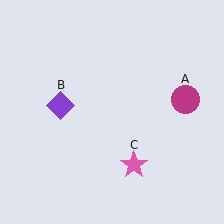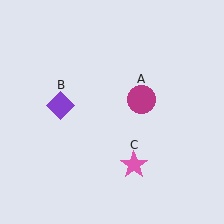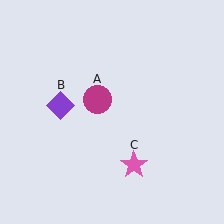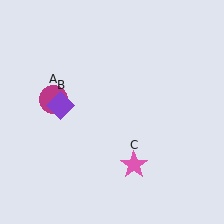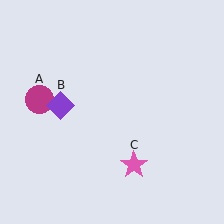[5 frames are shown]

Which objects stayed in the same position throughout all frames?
Purple diamond (object B) and pink star (object C) remained stationary.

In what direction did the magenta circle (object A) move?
The magenta circle (object A) moved left.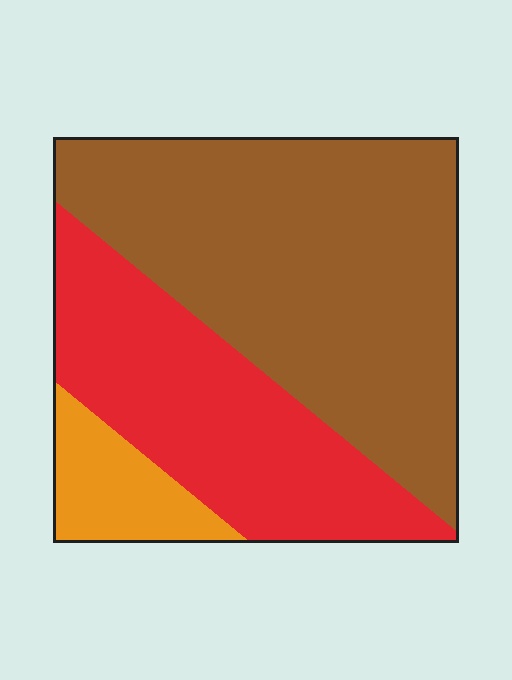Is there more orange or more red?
Red.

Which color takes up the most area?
Brown, at roughly 55%.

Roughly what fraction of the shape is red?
Red covers roughly 35% of the shape.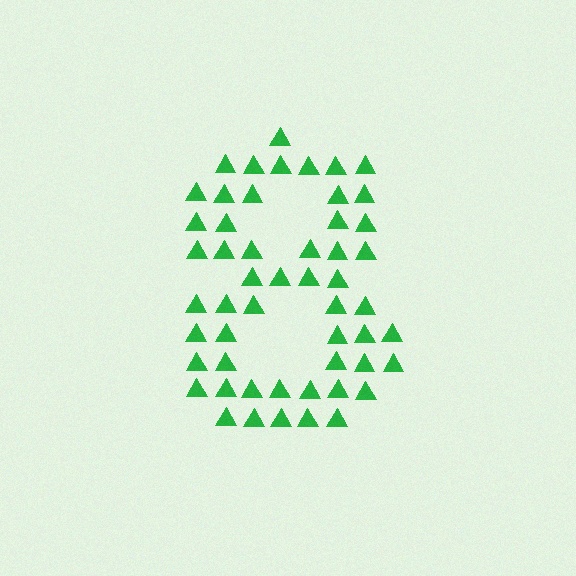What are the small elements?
The small elements are triangles.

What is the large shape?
The large shape is the digit 8.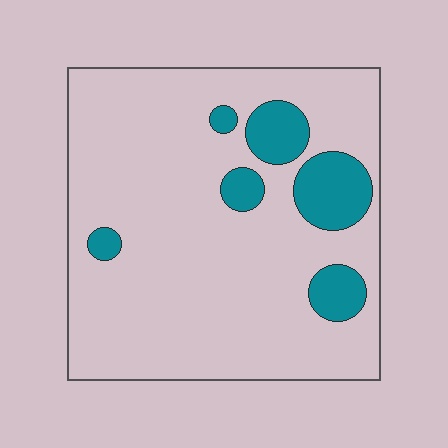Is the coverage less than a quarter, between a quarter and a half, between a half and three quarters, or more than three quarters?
Less than a quarter.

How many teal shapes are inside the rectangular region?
6.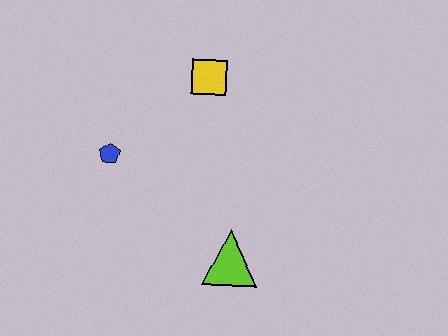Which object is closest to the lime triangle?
The blue pentagon is closest to the lime triangle.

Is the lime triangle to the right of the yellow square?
Yes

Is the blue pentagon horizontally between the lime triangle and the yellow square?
No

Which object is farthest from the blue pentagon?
The lime triangle is farthest from the blue pentagon.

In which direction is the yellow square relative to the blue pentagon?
The yellow square is to the right of the blue pentagon.